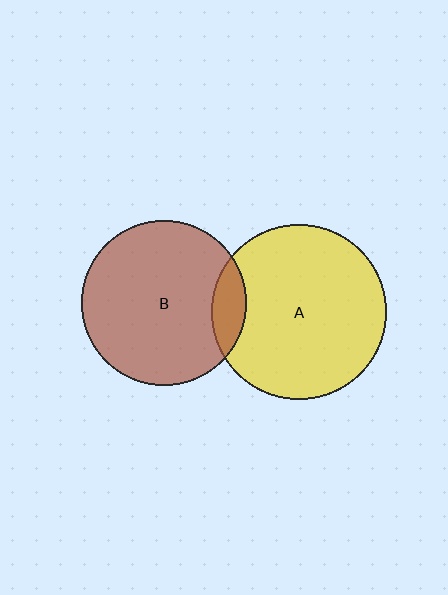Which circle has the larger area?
Circle A (yellow).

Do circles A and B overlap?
Yes.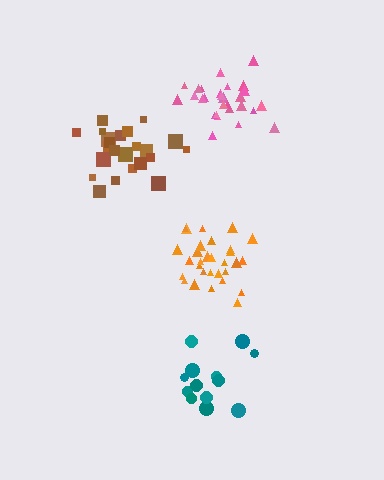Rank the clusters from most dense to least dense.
pink, orange, brown, teal.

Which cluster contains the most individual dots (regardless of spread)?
Orange (30).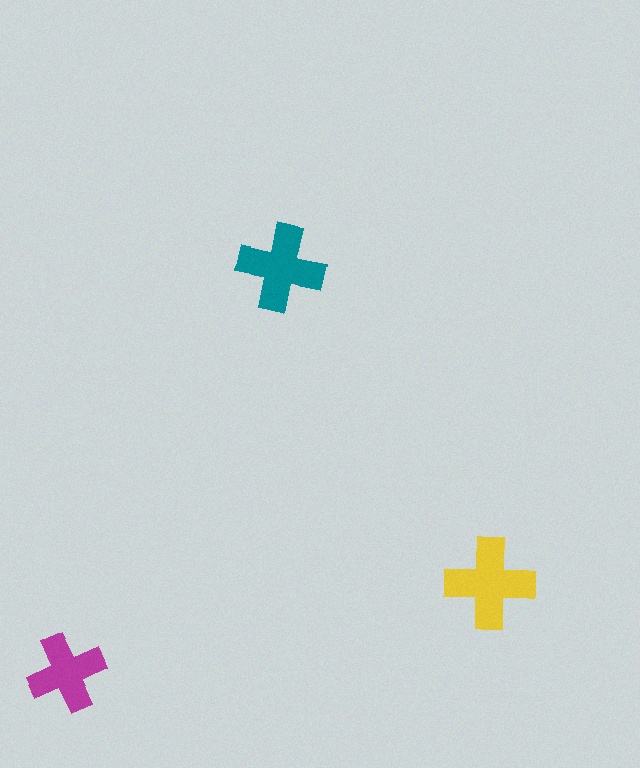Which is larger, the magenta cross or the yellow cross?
The yellow one.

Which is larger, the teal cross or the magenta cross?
The teal one.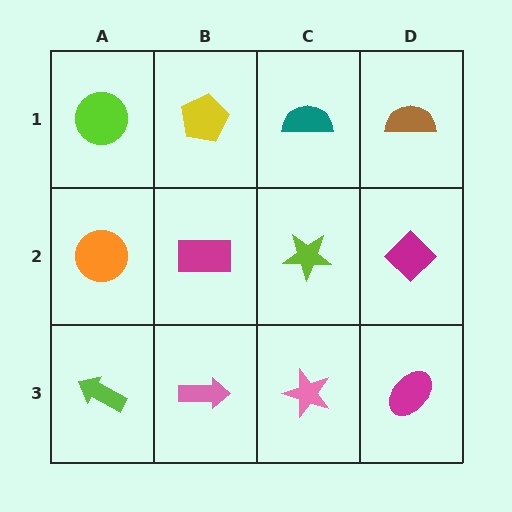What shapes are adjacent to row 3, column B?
A magenta rectangle (row 2, column B), a lime arrow (row 3, column A), a pink star (row 3, column C).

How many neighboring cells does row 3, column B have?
3.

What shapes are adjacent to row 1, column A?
An orange circle (row 2, column A), a yellow pentagon (row 1, column B).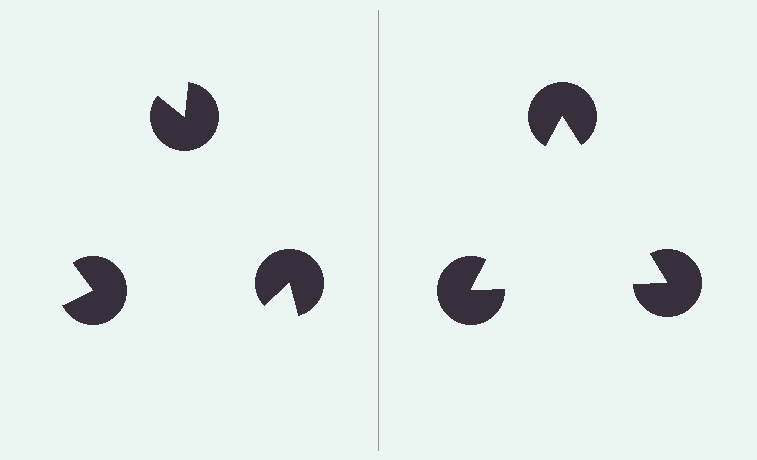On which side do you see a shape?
An illusory triangle appears on the right side. On the left side the wedge cuts are rotated, so no coherent shape forms.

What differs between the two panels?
The pac-man discs are positioned identically on both sides; only the wedge orientations differ. On the right they align to a triangle; on the left they are misaligned.